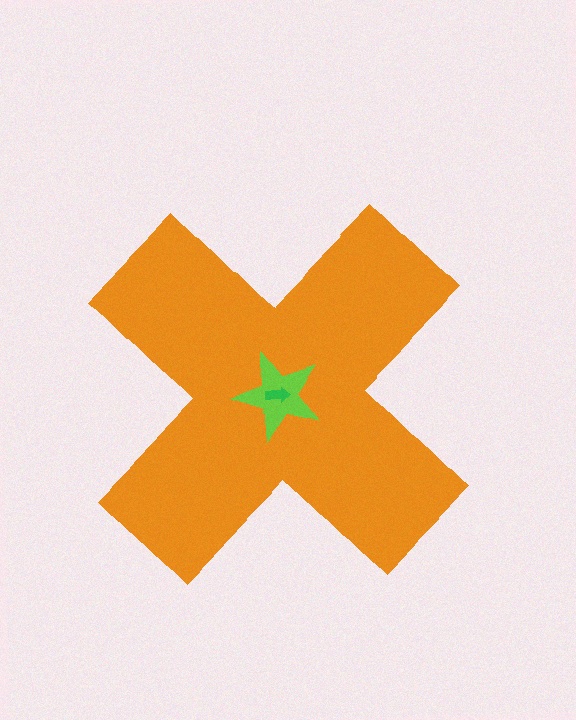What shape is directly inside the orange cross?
The lime star.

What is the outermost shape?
The orange cross.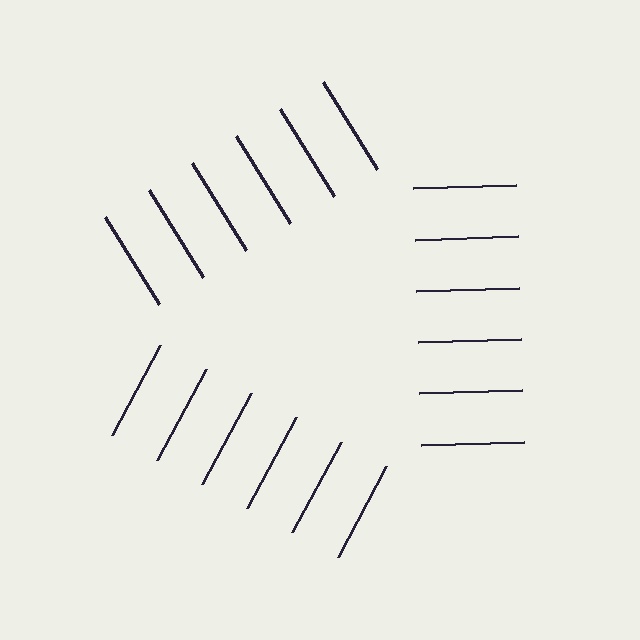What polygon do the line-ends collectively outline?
An illusory triangle — the line segments terminate on its edges but no continuous stroke is drawn.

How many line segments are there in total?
18 — 6 along each of the 3 edges.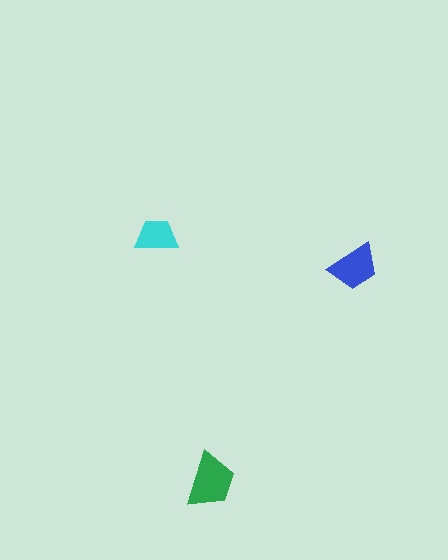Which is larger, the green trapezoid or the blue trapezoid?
The green one.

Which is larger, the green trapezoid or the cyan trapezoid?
The green one.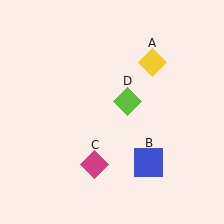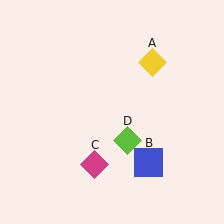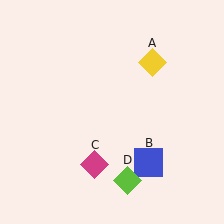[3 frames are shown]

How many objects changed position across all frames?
1 object changed position: lime diamond (object D).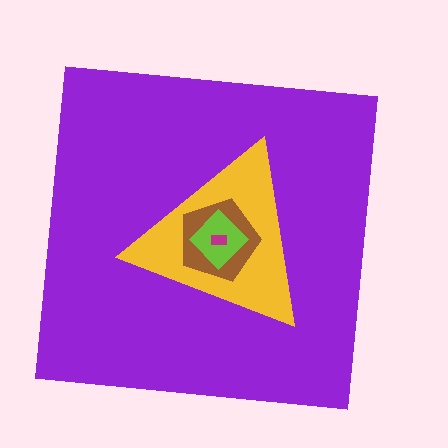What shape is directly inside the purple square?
The yellow triangle.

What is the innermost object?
The magenta rectangle.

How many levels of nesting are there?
5.